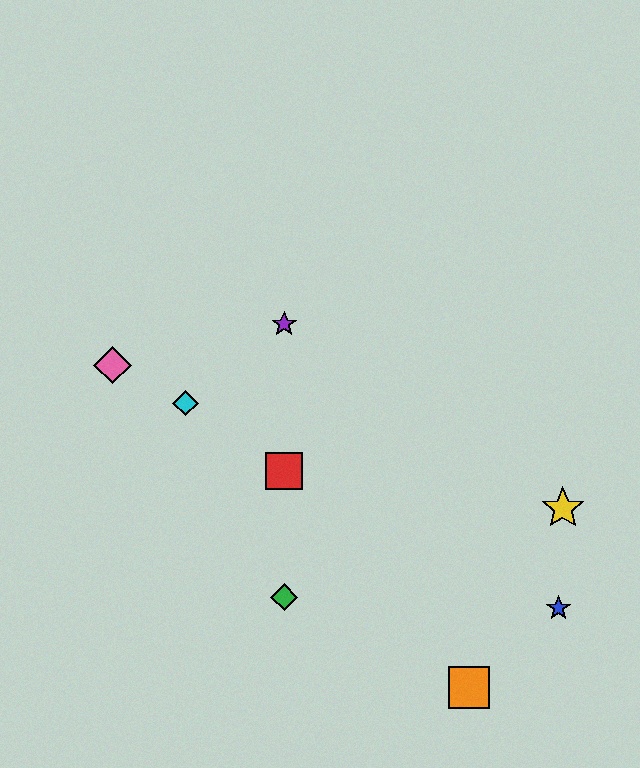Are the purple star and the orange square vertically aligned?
No, the purple star is at x≈284 and the orange square is at x≈469.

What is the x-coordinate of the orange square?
The orange square is at x≈469.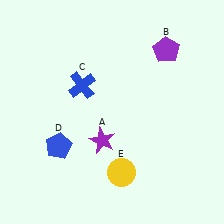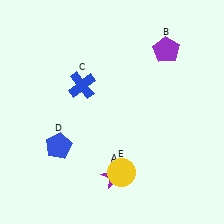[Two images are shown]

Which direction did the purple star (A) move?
The purple star (A) moved down.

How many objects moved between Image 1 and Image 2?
1 object moved between the two images.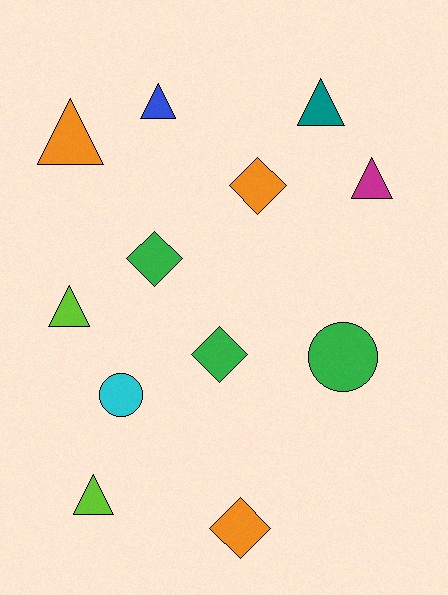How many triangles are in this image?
There are 6 triangles.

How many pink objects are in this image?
There are no pink objects.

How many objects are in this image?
There are 12 objects.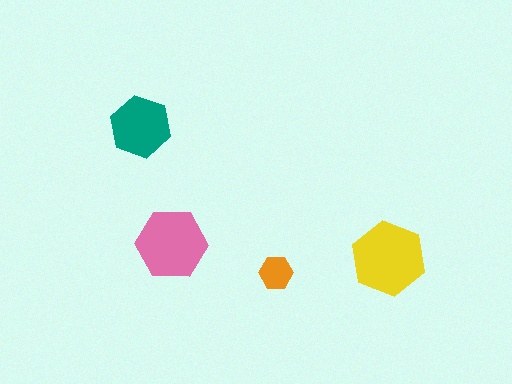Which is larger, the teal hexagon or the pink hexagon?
The pink one.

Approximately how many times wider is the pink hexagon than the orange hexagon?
About 2 times wider.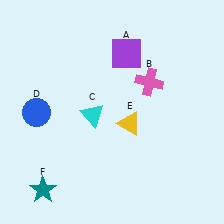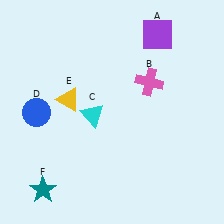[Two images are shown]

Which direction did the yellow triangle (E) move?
The yellow triangle (E) moved left.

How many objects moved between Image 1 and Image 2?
2 objects moved between the two images.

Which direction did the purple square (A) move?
The purple square (A) moved right.